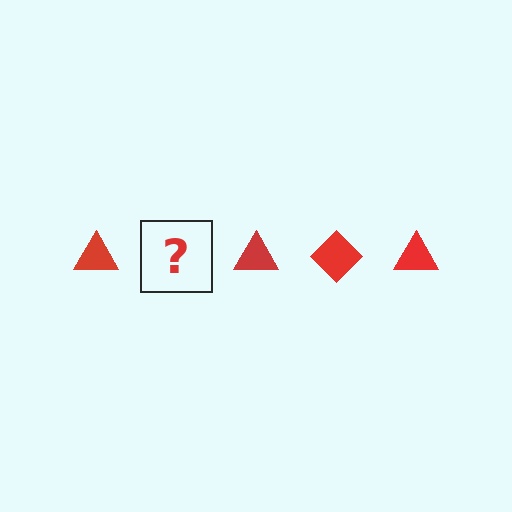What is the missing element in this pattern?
The missing element is a red diamond.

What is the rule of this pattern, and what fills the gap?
The rule is that the pattern cycles through triangle, diamond shapes in red. The gap should be filled with a red diamond.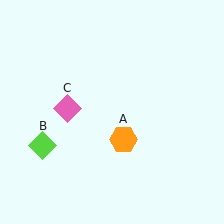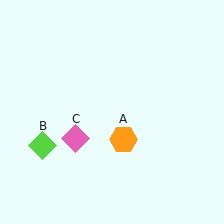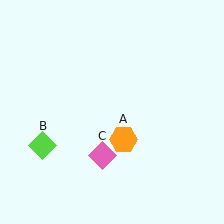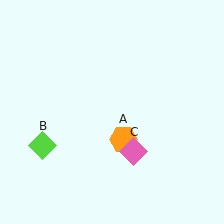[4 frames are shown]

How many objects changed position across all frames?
1 object changed position: pink diamond (object C).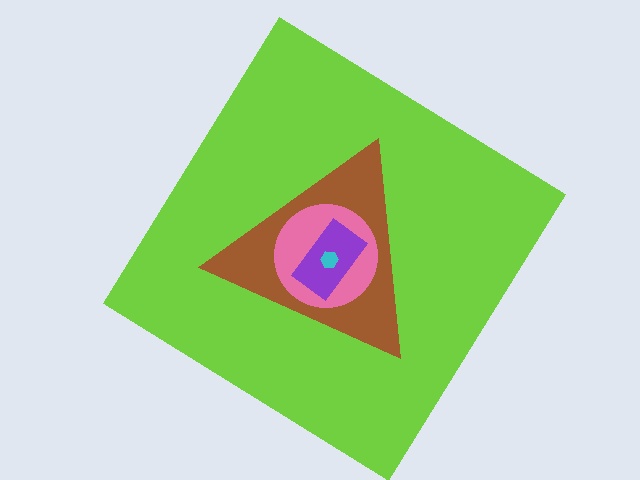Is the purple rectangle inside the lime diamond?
Yes.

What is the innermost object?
The cyan hexagon.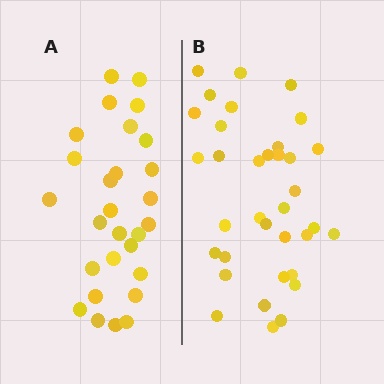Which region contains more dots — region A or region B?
Region B (the right region) has more dots.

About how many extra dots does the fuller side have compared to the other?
Region B has roughly 8 or so more dots than region A.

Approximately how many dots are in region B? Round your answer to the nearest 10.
About 40 dots. (The exact count is 35, which rounds to 40.)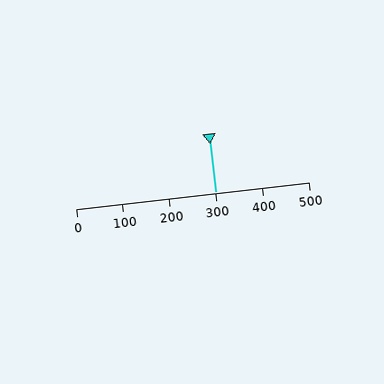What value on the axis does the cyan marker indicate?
The marker indicates approximately 300.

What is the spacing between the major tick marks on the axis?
The major ticks are spaced 100 apart.